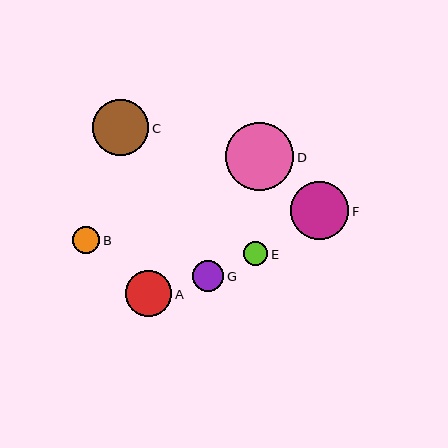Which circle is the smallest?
Circle E is the smallest with a size of approximately 24 pixels.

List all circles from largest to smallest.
From largest to smallest: D, F, C, A, G, B, E.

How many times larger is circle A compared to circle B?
Circle A is approximately 1.7 times the size of circle B.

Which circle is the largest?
Circle D is the largest with a size of approximately 68 pixels.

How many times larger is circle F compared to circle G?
Circle F is approximately 1.9 times the size of circle G.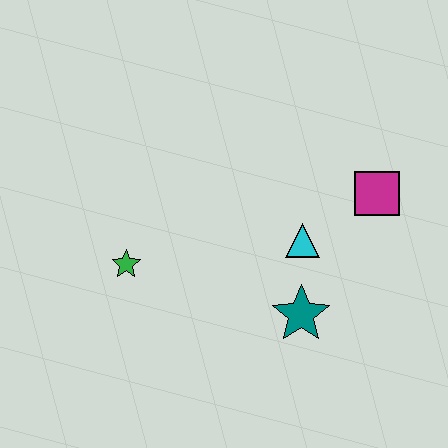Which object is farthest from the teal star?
The green star is farthest from the teal star.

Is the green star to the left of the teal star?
Yes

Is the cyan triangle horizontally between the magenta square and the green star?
Yes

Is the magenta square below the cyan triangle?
No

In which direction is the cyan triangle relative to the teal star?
The cyan triangle is above the teal star.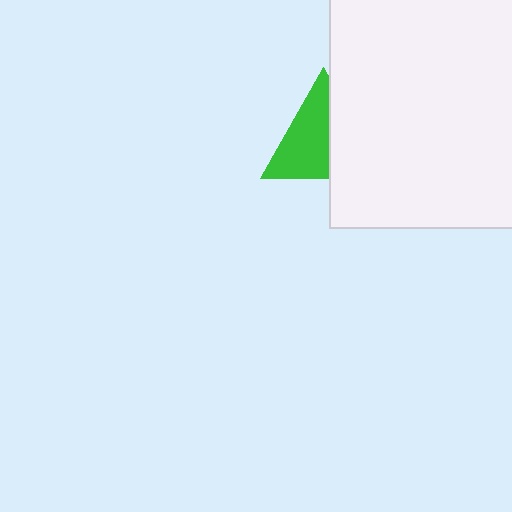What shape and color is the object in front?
The object in front is a white rectangle.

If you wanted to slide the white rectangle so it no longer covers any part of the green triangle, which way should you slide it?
Slide it right — that is the most direct way to separate the two shapes.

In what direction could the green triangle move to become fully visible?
The green triangle could move left. That would shift it out from behind the white rectangle entirely.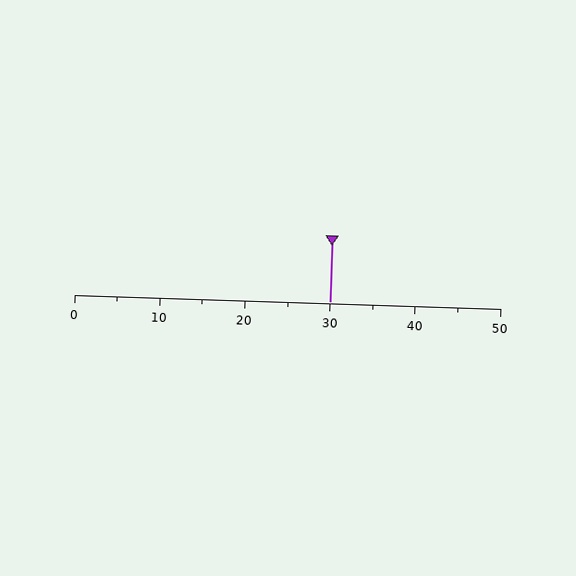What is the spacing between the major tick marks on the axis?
The major ticks are spaced 10 apart.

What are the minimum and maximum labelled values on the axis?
The axis runs from 0 to 50.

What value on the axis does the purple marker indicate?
The marker indicates approximately 30.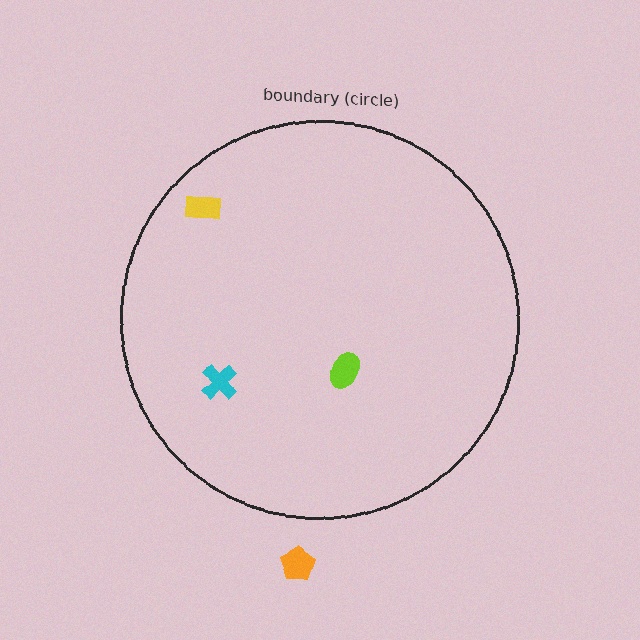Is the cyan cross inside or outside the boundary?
Inside.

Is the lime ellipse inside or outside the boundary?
Inside.